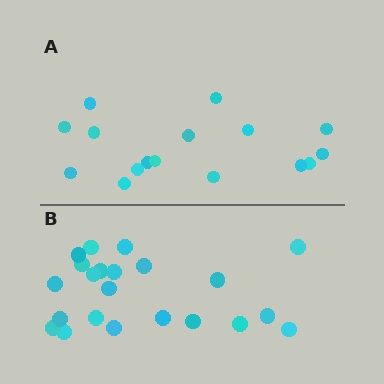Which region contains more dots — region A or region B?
Region B (the bottom region) has more dots.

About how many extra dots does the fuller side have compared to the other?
Region B has about 6 more dots than region A.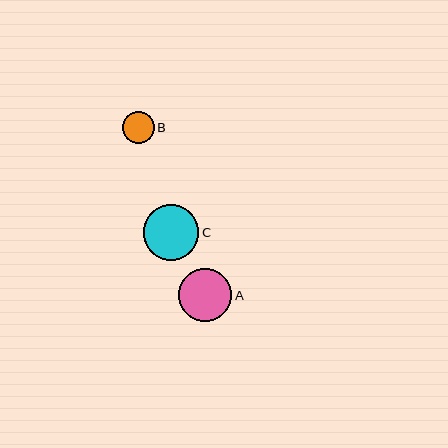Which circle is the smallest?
Circle B is the smallest with a size of approximately 32 pixels.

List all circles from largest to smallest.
From largest to smallest: C, A, B.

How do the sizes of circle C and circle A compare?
Circle C and circle A are approximately the same size.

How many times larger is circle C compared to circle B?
Circle C is approximately 1.7 times the size of circle B.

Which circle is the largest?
Circle C is the largest with a size of approximately 56 pixels.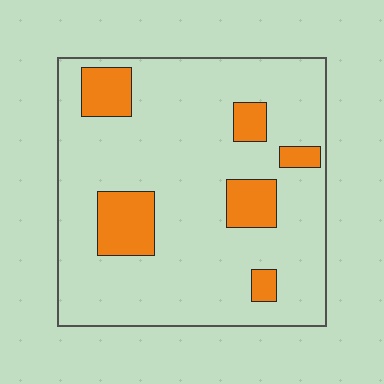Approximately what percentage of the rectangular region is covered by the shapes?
Approximately 15%.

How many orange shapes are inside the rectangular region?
6.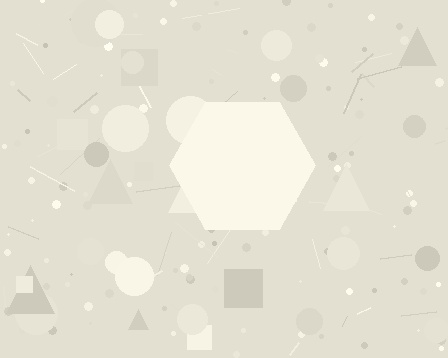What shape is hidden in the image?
A hexagon is hidden in the image.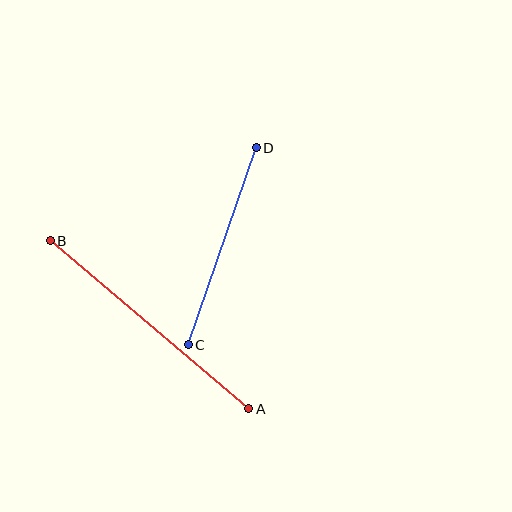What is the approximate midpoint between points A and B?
The midpoint is at approximately (149, 325) pixels.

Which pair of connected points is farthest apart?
Points A and B are farthest apart.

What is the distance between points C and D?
The distance is approximately 208 pixels.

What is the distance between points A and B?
The distance is approximately 260 pixels.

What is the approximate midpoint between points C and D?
The midpoint is at approximately (222, 246) pixels.